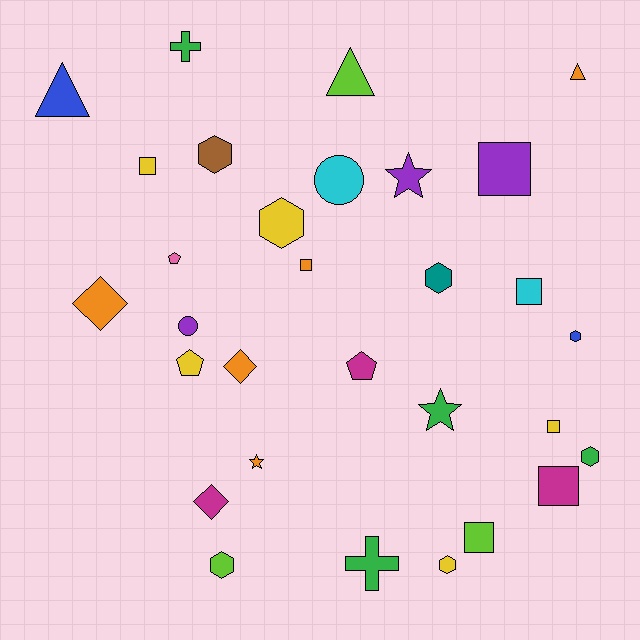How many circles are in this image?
There are 2 circles.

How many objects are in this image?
There are 30 objects.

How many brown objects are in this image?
There is 1 brown object.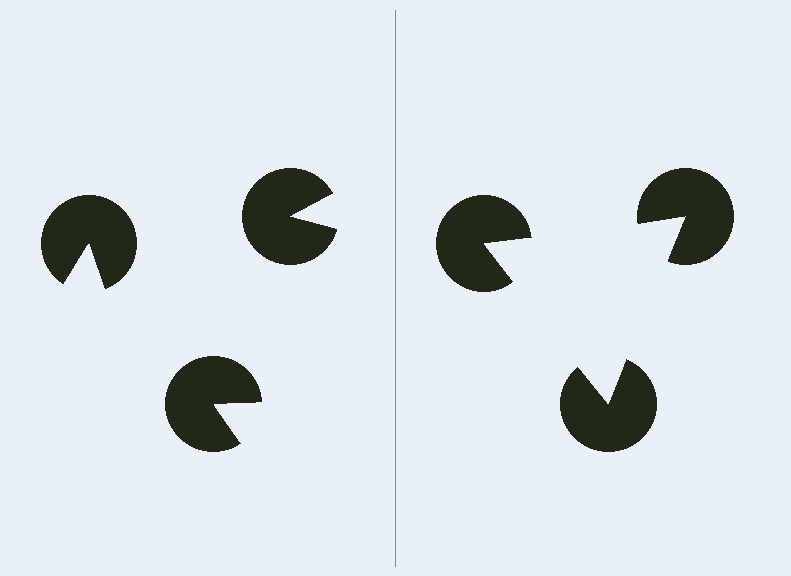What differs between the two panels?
The pac-man discs are positioned identically on both sides; only the wedge orientations differ. On the right they align to a triangle; on the left they are misaligned.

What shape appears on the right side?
An illusory triangle.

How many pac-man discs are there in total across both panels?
6 — 3 on each side.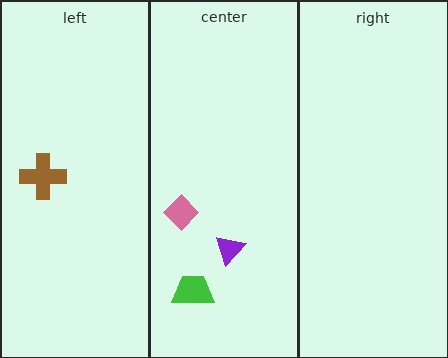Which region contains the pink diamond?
The center region.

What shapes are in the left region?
The brown cross.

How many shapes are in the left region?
1.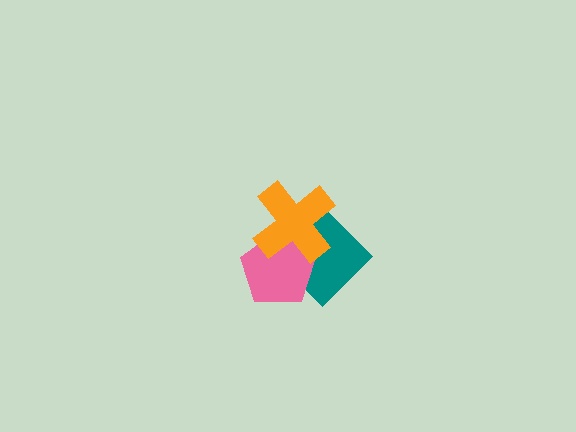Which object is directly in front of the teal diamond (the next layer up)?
The pink pentagon is directly in front of the teal diamond.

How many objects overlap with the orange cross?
2 objects overlap with the orange cross.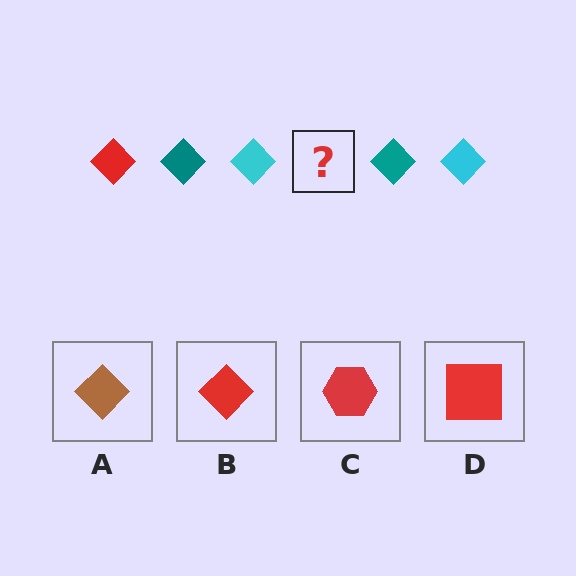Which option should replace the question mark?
Option B.